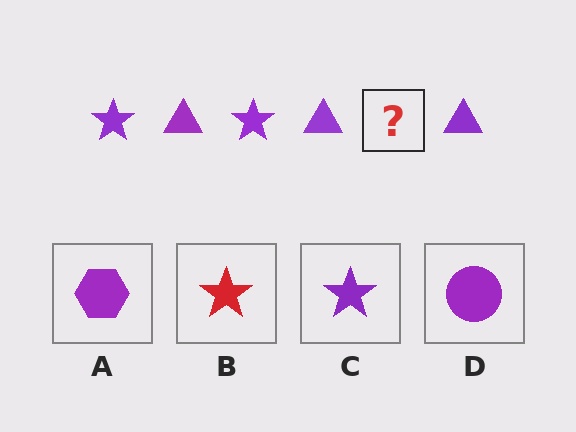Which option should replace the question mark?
Option C.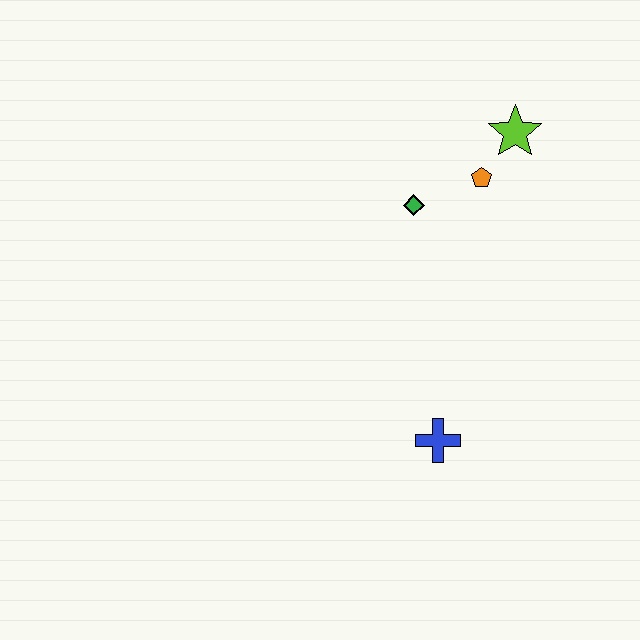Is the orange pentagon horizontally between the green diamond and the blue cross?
No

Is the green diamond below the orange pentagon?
Yes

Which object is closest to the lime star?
The orange pentagon is closest to the lime star.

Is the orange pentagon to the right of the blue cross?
Yes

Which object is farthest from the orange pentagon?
The blue cross is farthest from the orange pentagon.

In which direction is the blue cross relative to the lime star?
The blue cross is below the lime star.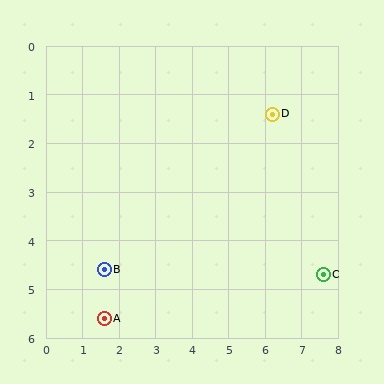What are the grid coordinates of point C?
Point C is at approximately (7.6, 4.7).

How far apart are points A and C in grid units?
Points A and C are about 6.1 grid units apart.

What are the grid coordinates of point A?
Point A is at approximately (1.6, 5.6).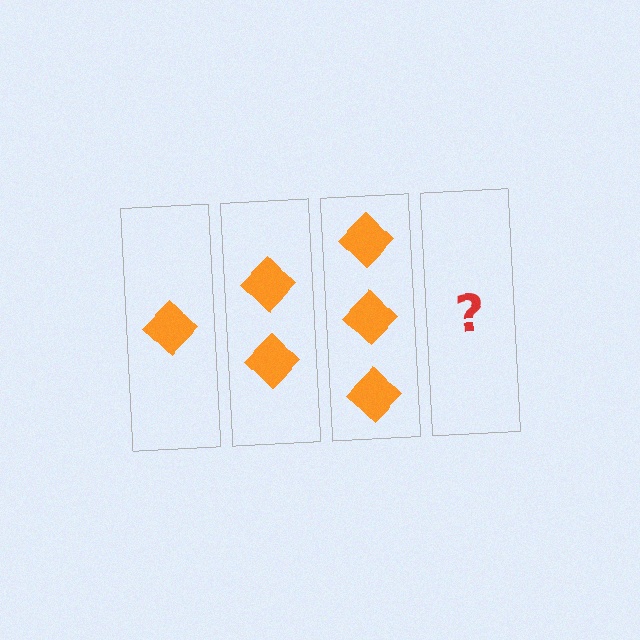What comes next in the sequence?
The next element should be 4 diamonds.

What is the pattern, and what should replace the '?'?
The pattern is that each step adds one more diamond. The '?' should be 4 diamonds.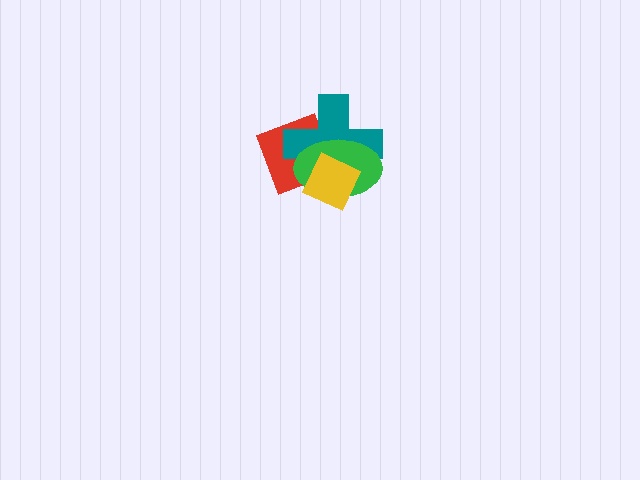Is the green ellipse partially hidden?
Yes, it is partially covered by another shape.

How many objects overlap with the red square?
3 objects overlap with the red square.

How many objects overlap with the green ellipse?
3 objects overlap with the green ellipse.